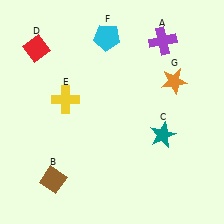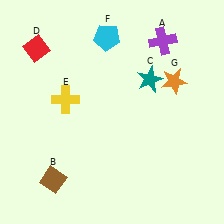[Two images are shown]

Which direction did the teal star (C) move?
The teal star (C) moved up.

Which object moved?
The teal star (C) moved up.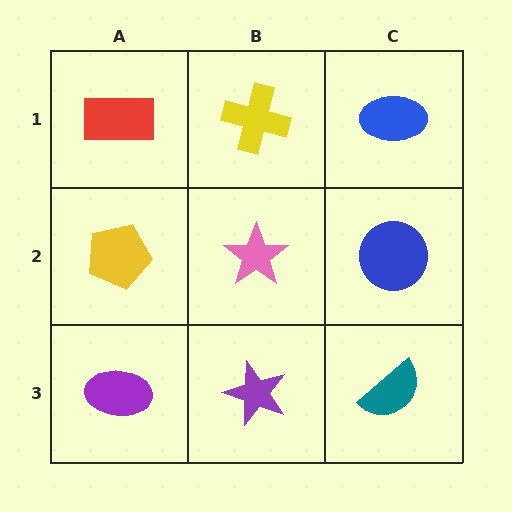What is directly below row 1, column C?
A blue circle.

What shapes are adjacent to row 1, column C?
A blue circle (row 2, column C), a yellow cross (row 1, column B).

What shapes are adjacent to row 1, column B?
A pink star (row 2, column B), a red rectangle (row 1, column A), a blue ellipse (row 1, column C).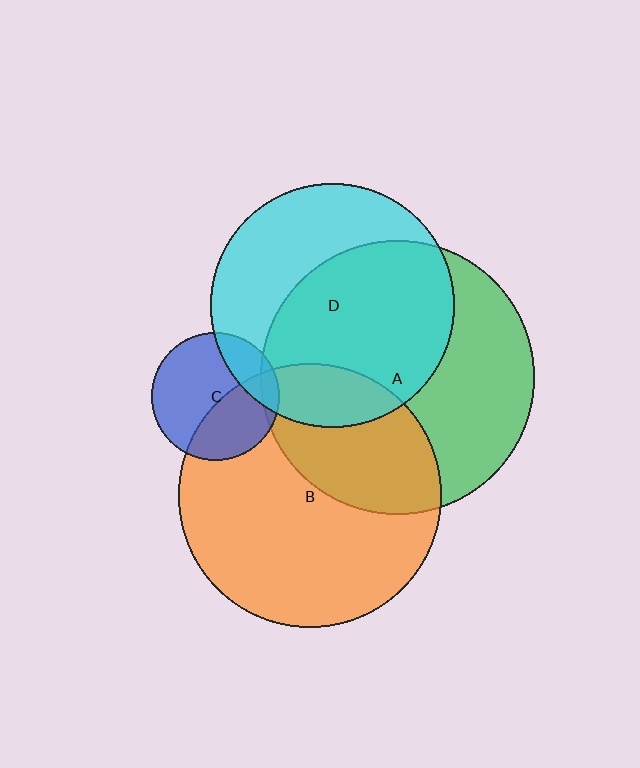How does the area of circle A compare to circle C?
Approximately 4.6 times.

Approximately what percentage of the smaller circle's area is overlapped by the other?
Approximately 10%.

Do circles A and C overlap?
Yes.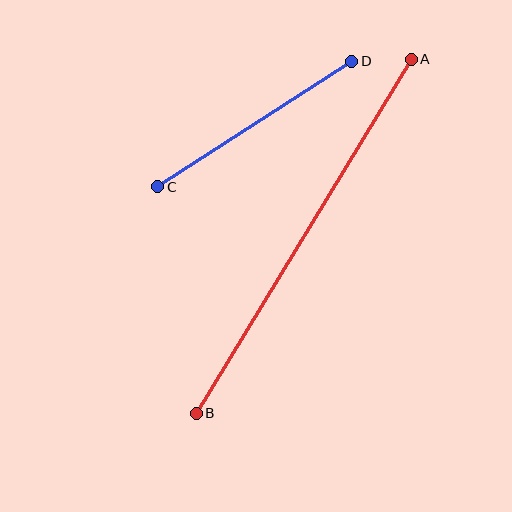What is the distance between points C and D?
The distance is approximately 231 pixels.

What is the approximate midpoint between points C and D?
The midpoint is at approximately (255, 124) pixels.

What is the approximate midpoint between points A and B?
The midpoint is at approximately (304, 236) pixels.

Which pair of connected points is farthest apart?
Points A and B are farthest apart.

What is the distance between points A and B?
The distance is approximately 414 pixels.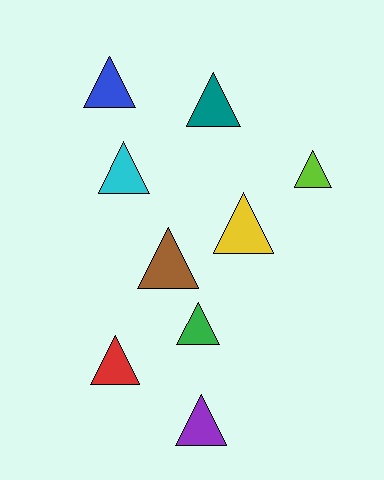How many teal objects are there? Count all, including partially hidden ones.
There is 1 teal object.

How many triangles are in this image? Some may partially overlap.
There are 9 triangles.